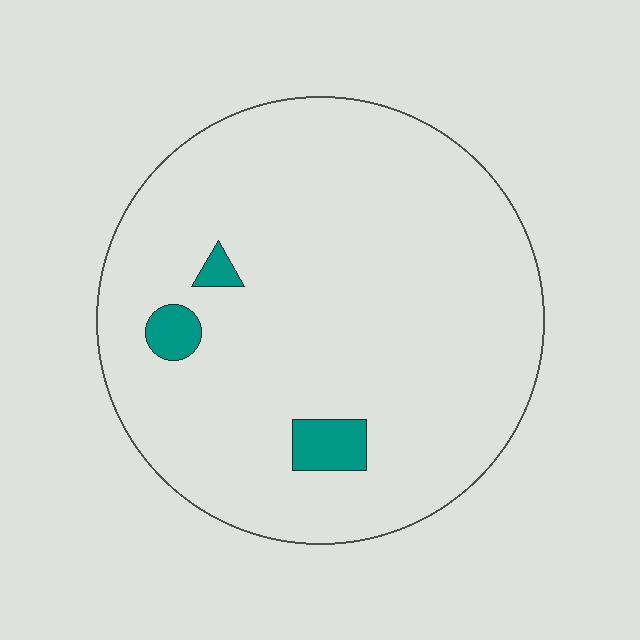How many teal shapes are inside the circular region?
3.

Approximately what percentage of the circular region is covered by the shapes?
Approximately 5%.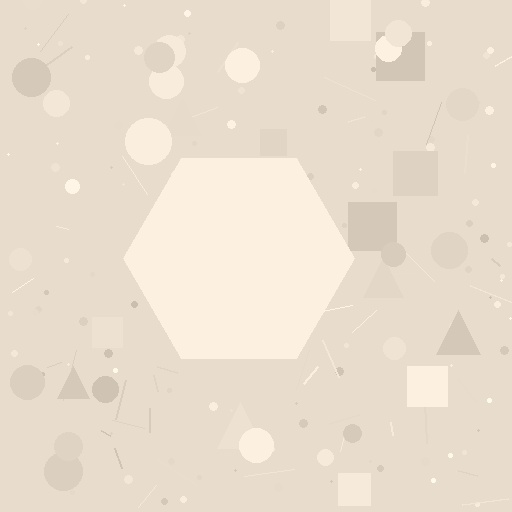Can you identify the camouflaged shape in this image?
The camouflaged shape is a hexagon.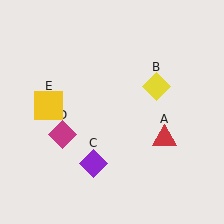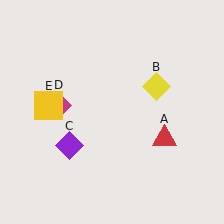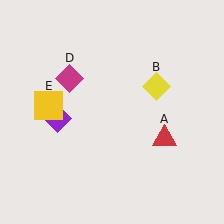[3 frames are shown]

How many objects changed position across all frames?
2 objects changed position: purple diamond (object C), magenta diamond (object D).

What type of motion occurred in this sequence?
The purple diamond (object C), magenta diamond (object D) rotated clockwise around the center of the scene.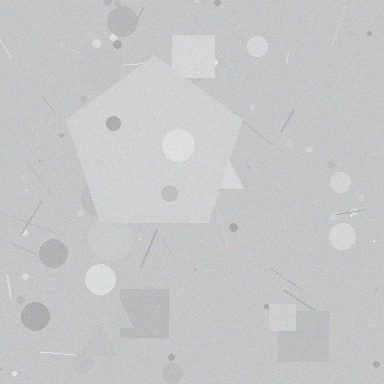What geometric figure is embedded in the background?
A pentagon is embedded in the background.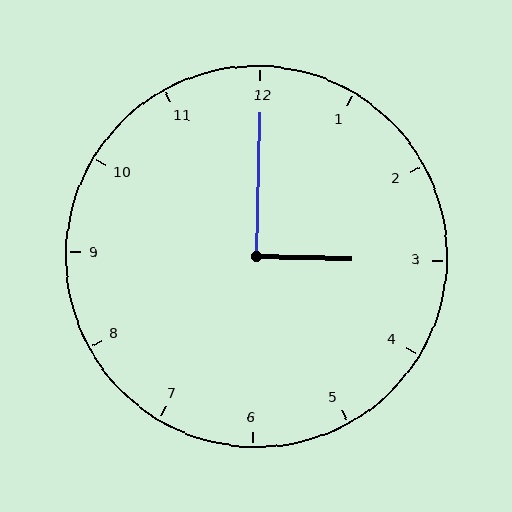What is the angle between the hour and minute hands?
Approximately 90 degrees.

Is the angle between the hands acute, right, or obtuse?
It is right.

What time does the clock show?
3:00.